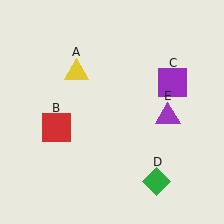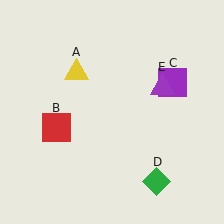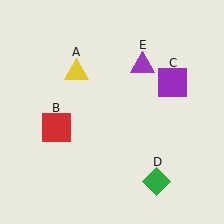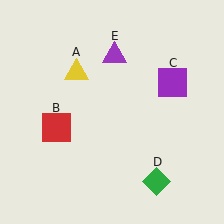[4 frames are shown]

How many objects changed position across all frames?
1 object changed position: purple triangle (object E).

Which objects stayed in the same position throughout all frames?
Yellow triangle (object A) and red square (object B) and purple square (object C) and green diamond (object D) remained stationary.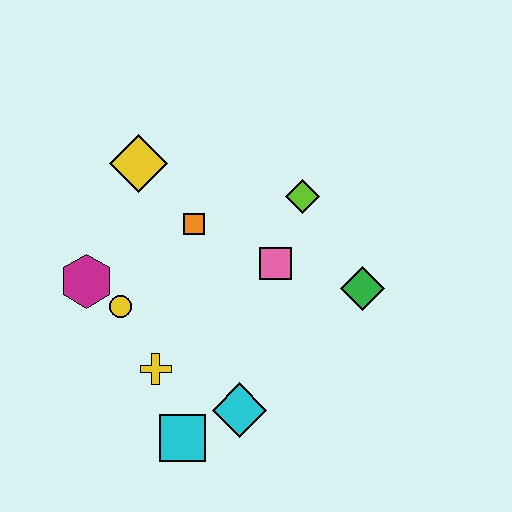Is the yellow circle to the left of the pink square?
Yes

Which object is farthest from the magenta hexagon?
The green diamond is farthest from the magenta hexagon.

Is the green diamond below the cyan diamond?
No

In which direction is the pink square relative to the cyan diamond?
The pink square is above the cyan diamond.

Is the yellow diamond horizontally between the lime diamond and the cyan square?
No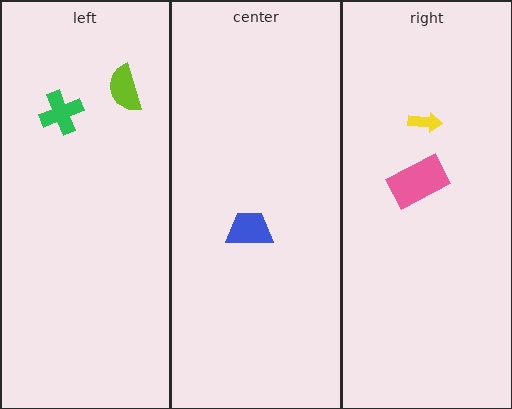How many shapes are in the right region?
2.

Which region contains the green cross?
The left region.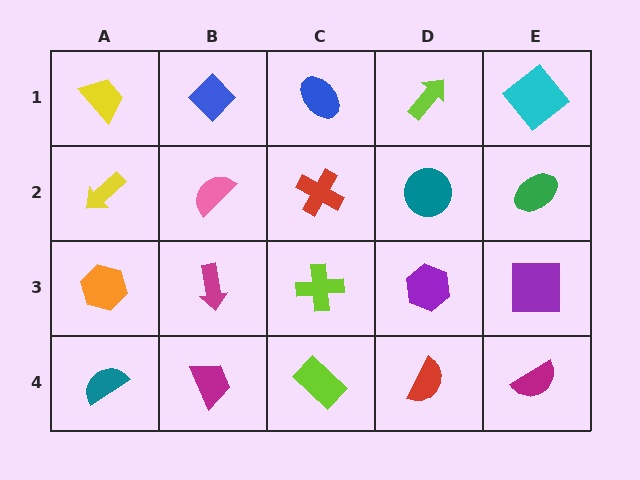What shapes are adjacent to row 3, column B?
A pink semicircle (row 2, column B), a magenta trapezoid (row 4, column B), an orange hexagon (row 3, column A), a lime cross (row 3, column C).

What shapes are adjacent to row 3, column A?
A yellow arrow (row 2, column A), a teal semicircle (row 4, column A), a magenta arrow (row 3, column B).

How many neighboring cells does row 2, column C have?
4.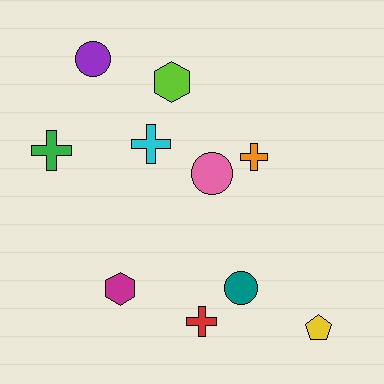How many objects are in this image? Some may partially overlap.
There are 10 objects.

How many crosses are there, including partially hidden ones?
There are 4 crosses.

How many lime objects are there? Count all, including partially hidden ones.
There is 1 lime object.